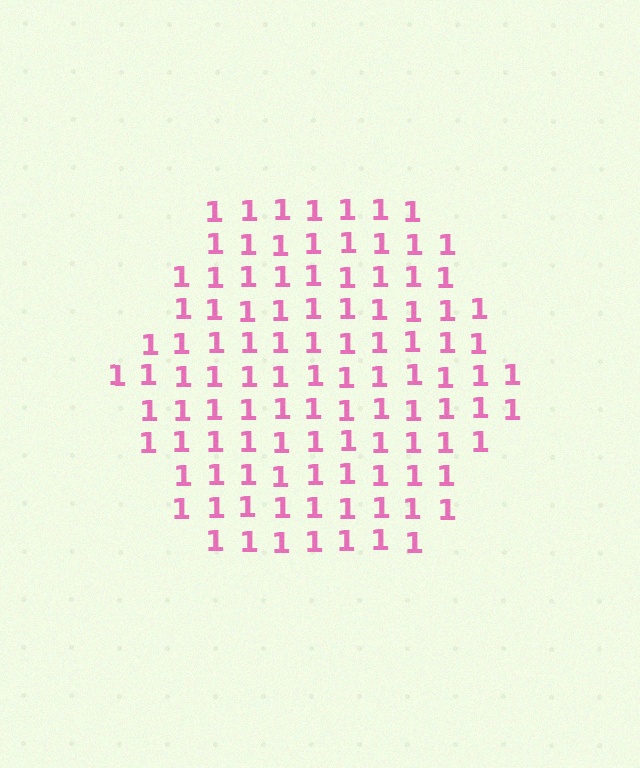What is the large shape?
The large shape is a hexagon.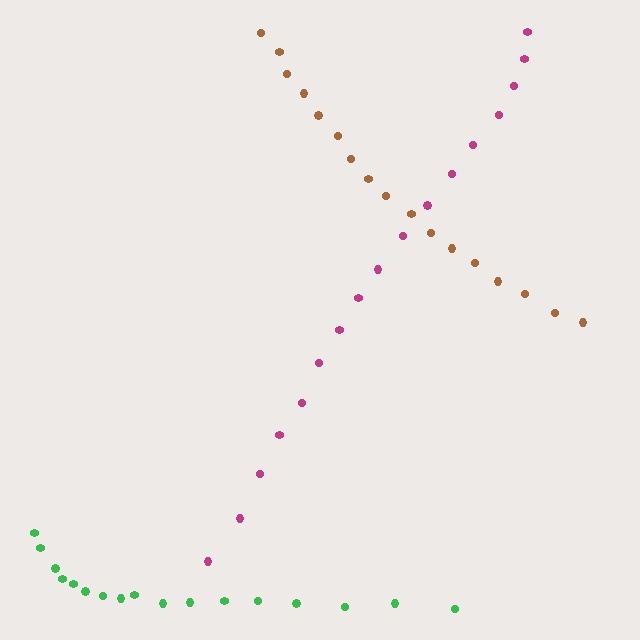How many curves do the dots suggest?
There are 3 distinct paths.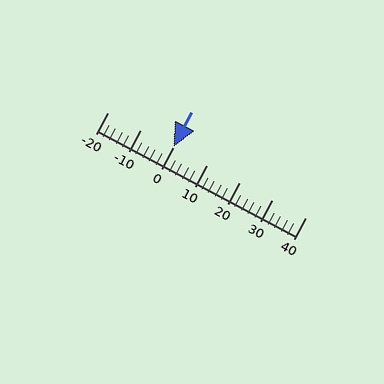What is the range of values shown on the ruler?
The ruler shows values from -20 to 40.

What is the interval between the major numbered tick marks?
The major tick marks are spaced 10 units apart.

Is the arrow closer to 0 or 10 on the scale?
The arrow is closer to 0.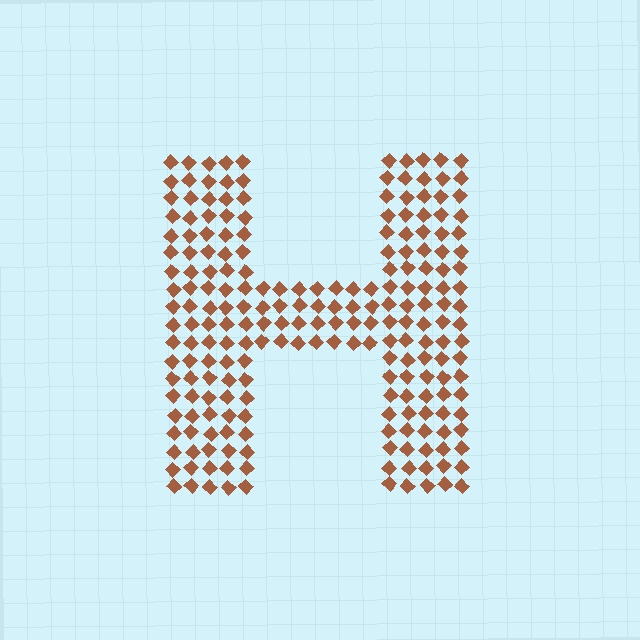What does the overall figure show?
The overall figure shows the letter H.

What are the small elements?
The small elements are diamonds.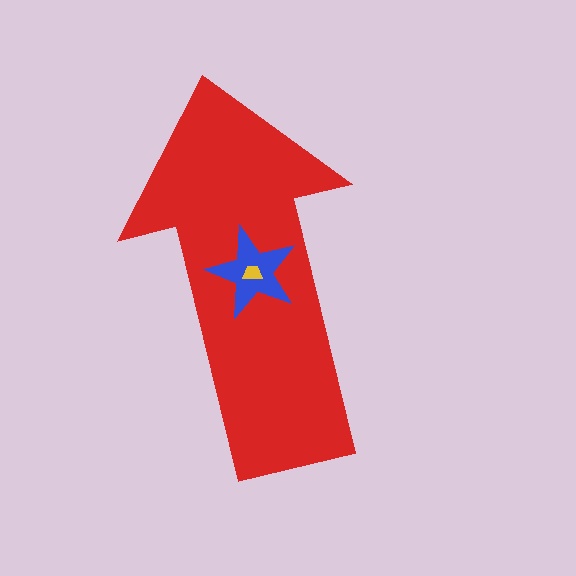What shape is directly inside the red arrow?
The blue star.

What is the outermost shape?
The red arrow.